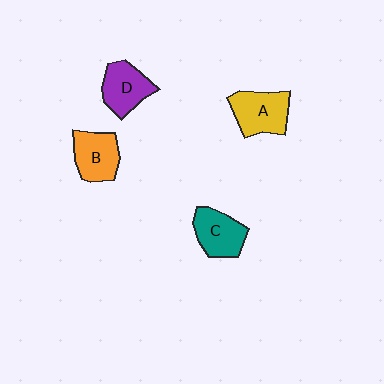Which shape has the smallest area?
Shape D (purple).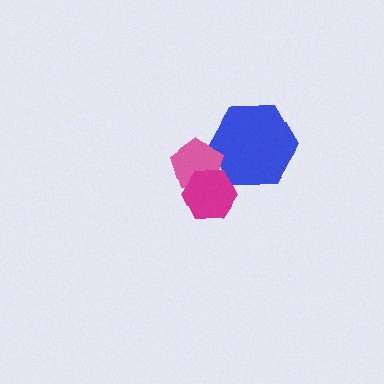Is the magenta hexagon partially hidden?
No, no other shape covers it.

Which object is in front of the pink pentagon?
The magenta hexagon is in front of the pink pentagon.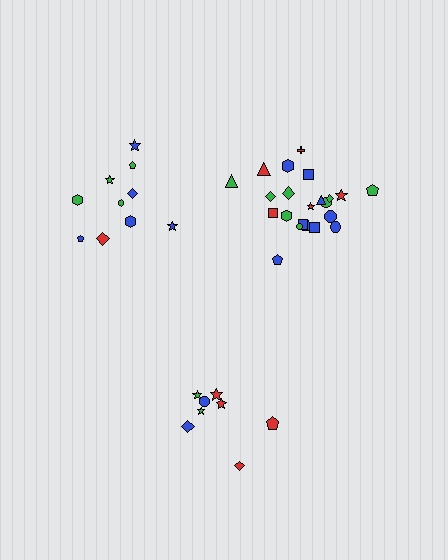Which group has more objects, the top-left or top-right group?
The top-right group.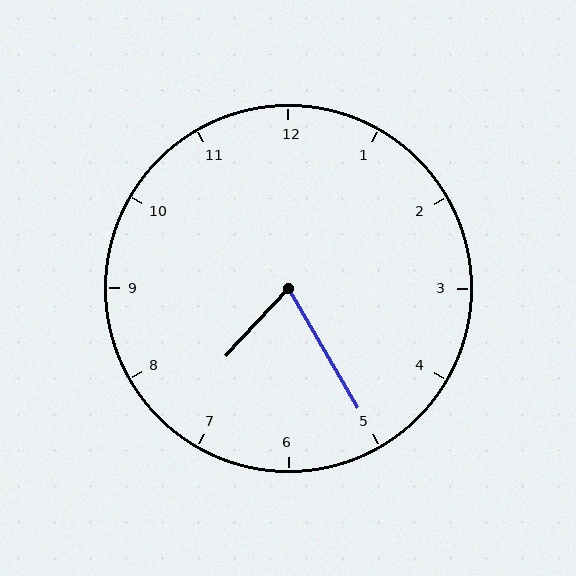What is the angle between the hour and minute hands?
Approximately 72 degrees.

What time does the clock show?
7:25.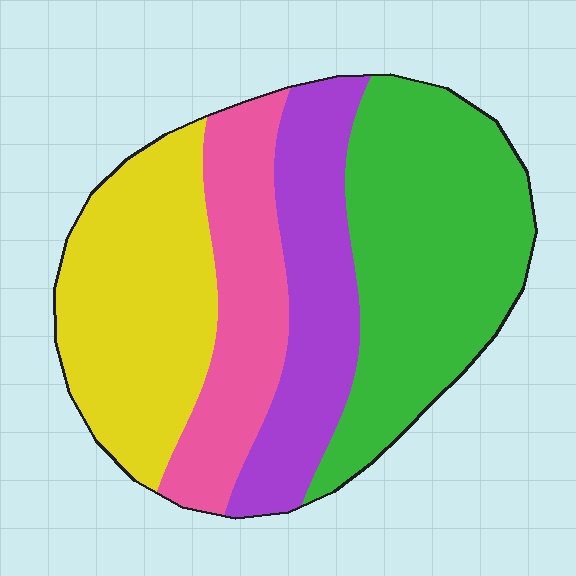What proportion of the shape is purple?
Purple covers 20% of the shape.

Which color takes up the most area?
Green, at roughly 35%.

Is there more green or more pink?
Green.